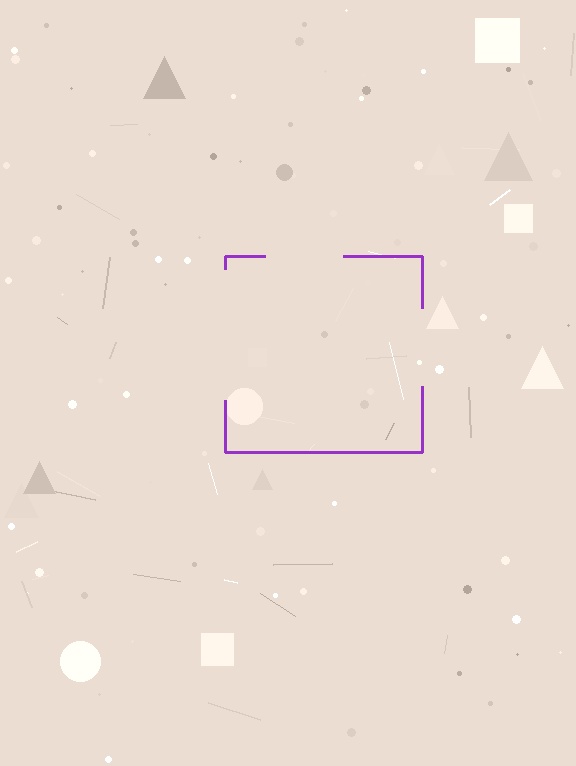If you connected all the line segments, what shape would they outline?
They would outline a square.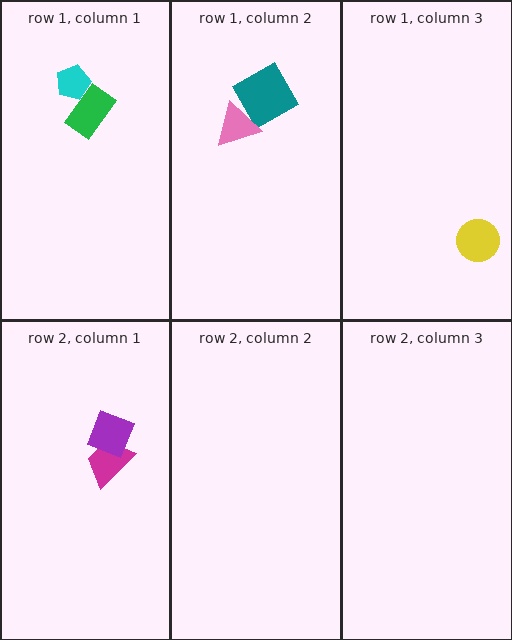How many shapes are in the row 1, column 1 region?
2.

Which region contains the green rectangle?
The row 1, column 1 region.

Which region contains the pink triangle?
The row 1, column 2 region.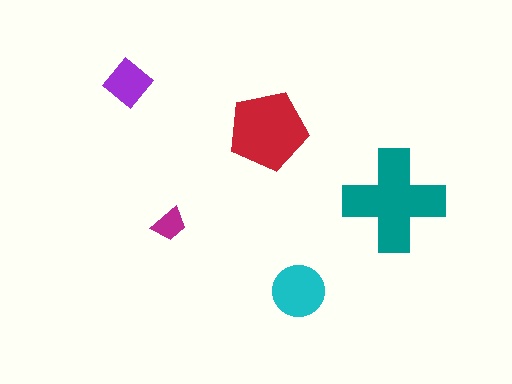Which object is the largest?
The teal cross.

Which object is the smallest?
The magenta trapezoid.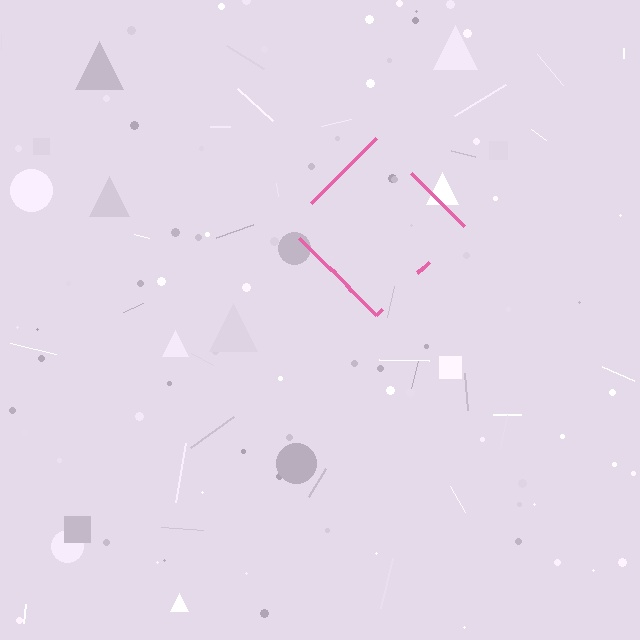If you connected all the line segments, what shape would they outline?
They would outline a diamond.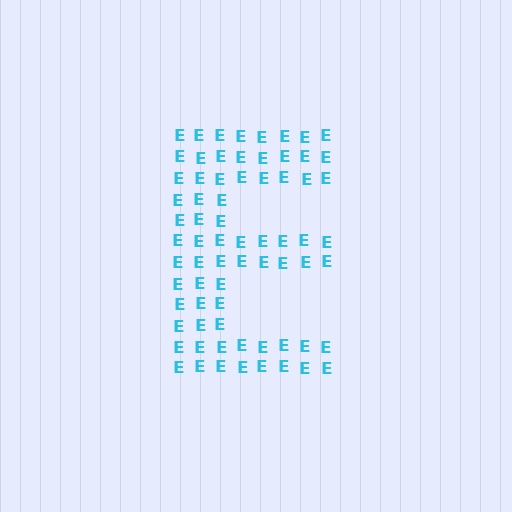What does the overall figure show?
The overall figure shows the letter E.